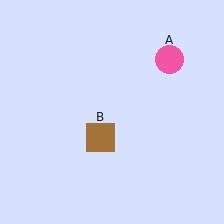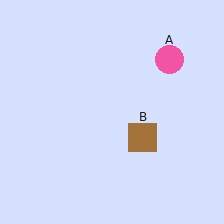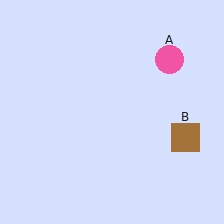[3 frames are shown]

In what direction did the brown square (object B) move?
The brown square (object B) moved right.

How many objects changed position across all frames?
1 object changed position: brown square (object B).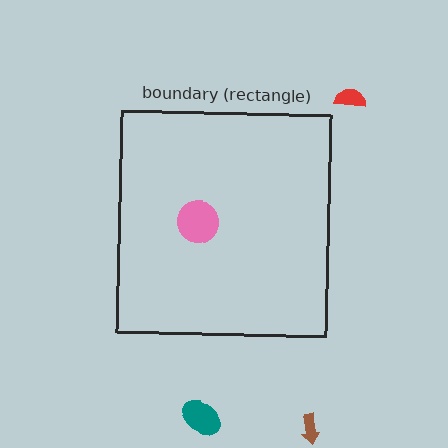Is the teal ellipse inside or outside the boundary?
Outside.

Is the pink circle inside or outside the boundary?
Inside.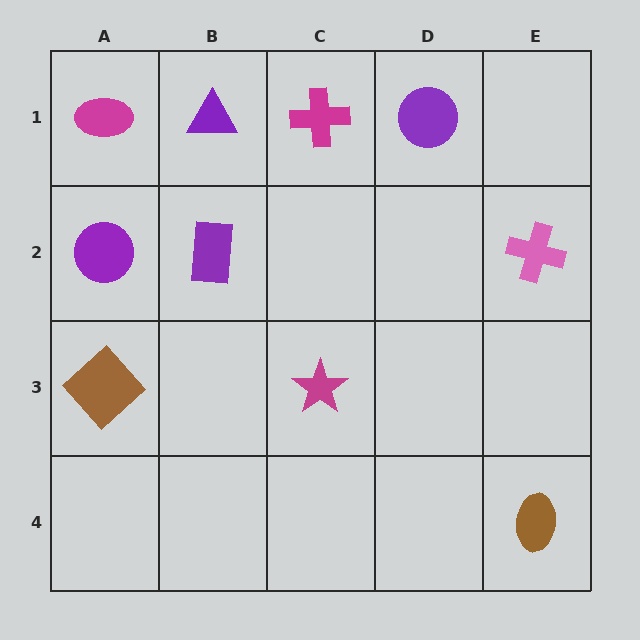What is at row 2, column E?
A pink cross.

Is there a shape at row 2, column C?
No, that cell is empty.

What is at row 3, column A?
A brown diamond.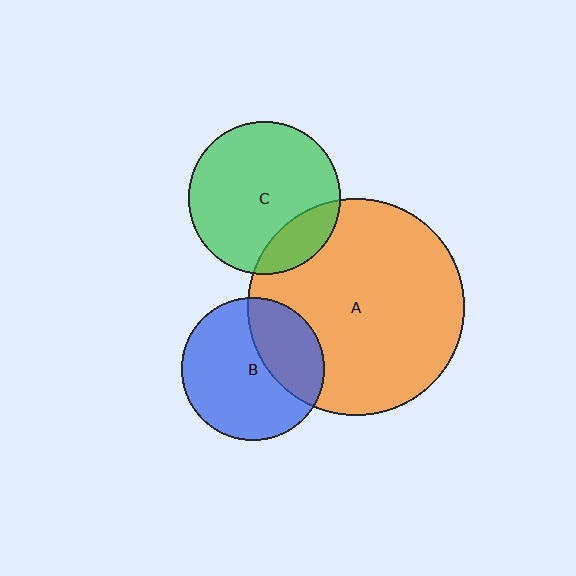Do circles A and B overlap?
Yes.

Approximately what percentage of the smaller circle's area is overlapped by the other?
Approximately 35%.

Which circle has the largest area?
Circle A (orange).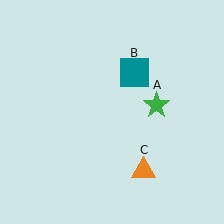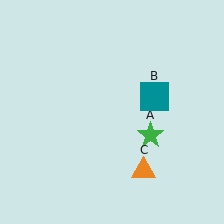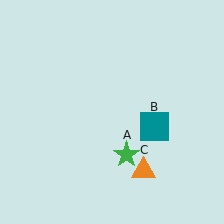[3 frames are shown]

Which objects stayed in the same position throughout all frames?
Orange triangle (object C) remained stationary.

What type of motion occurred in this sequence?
The green star (object A), teal square (object B) rotated clockwise around the center of the scene.